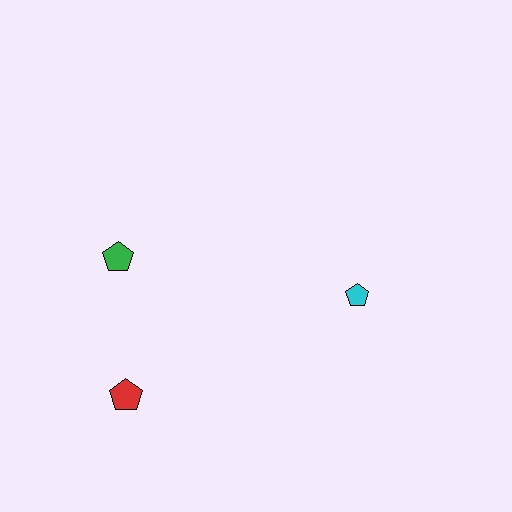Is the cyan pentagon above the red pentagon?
Yes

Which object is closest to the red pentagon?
The green pentagon is closest to the red pentagon.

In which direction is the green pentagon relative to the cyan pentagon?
The green pentagon is to the left of the cyan pentagon.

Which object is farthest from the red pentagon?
The cyan pentagon is farthest from the red pentagon.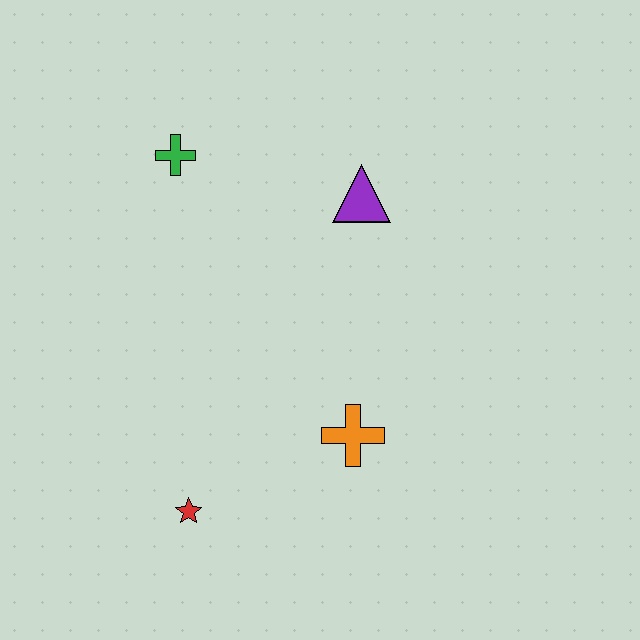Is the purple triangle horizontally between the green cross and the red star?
No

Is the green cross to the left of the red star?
Yes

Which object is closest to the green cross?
The purple triangle is closest to the green cross.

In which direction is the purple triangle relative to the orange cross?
The purple triangle is above the orange cross.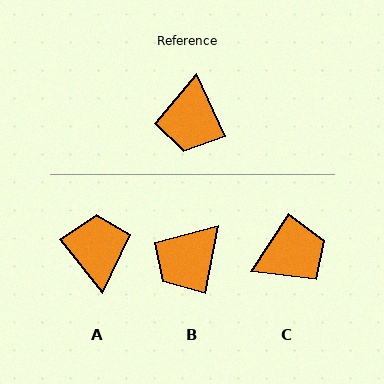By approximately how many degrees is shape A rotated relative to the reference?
Approximately 166 degrees clockwise.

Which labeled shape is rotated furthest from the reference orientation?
A, about 166 degrees away.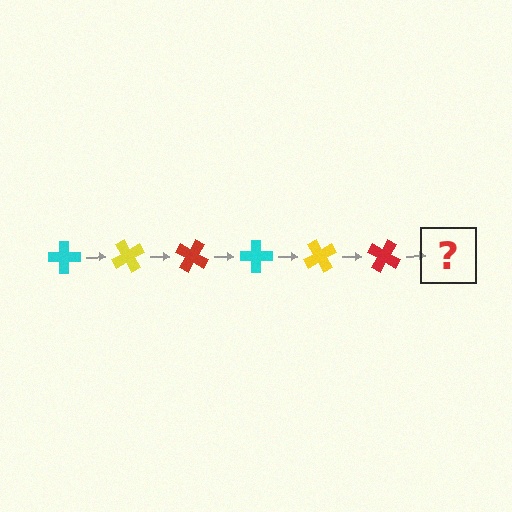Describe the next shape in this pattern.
It should be a cyan cross, rotated 360 degrees from the start.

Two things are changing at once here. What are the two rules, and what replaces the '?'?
The two rules are that it rotates 60 degrees each step and the color cycles through cyan, yellow, and red. The '?' should be a cyan cross, rotated 360 degrees from the start.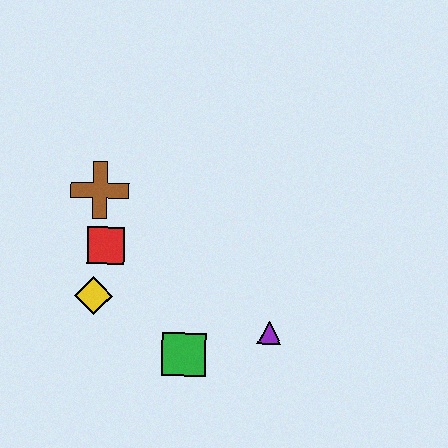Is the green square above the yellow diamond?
No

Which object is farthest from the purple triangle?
The brown cross is farthest from the purple triangle.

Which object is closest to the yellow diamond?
The red square is closest to the yellow diamond.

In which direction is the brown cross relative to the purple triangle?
The brown cross is to the left of the purple triangle.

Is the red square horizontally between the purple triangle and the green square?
No